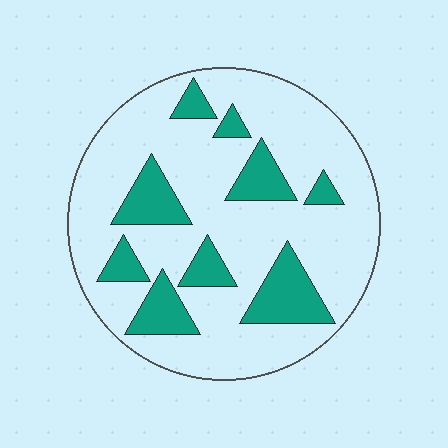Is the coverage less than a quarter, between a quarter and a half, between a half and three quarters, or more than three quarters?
Less than a quarter.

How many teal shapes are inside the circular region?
9.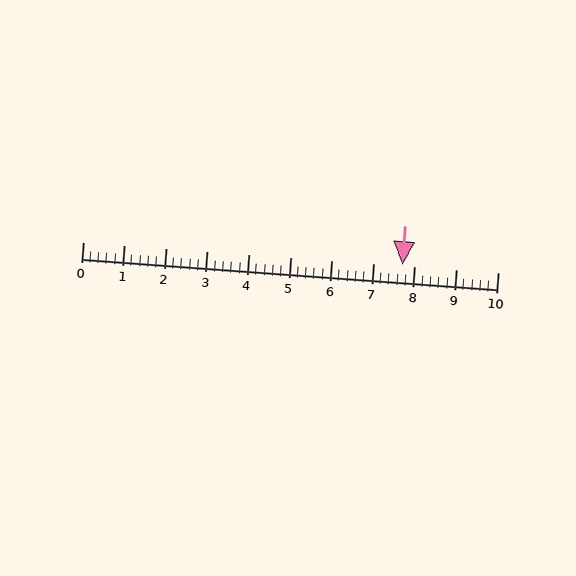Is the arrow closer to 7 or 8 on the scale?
The arrow is closer to 8.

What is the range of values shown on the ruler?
The ruler shows values from 0 to 10.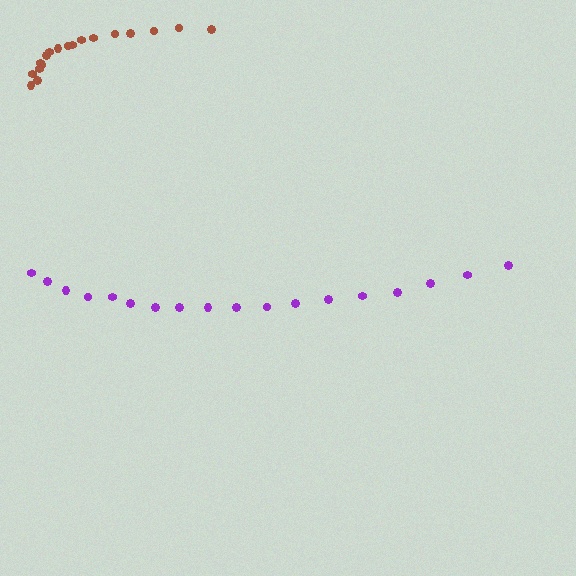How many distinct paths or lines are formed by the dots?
There are 2 distinct paths.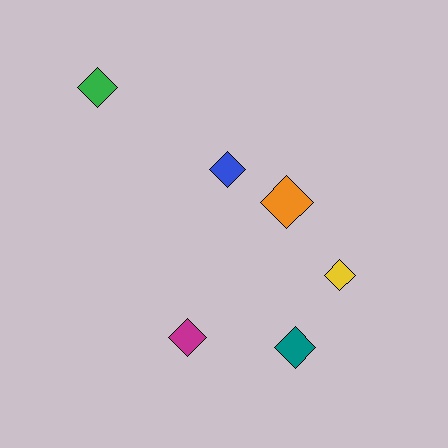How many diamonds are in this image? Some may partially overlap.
There are 6 diamonds.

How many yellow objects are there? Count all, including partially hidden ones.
There is 1 yellow object.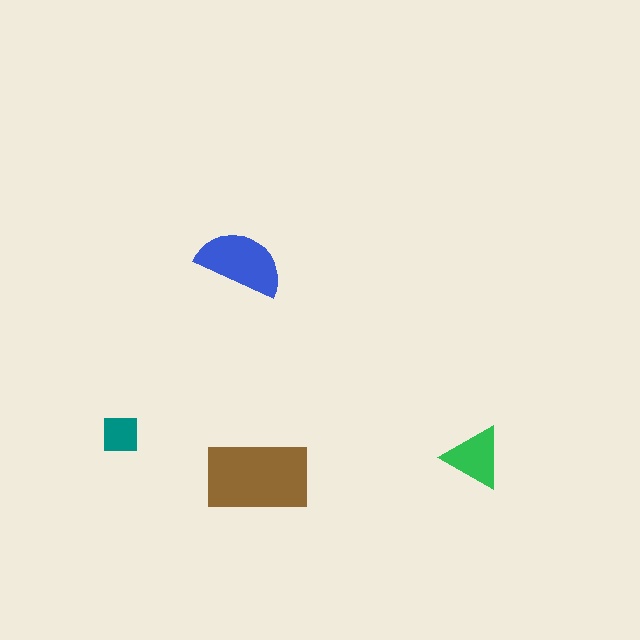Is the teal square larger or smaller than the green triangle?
Smaller.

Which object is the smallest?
The teal square.